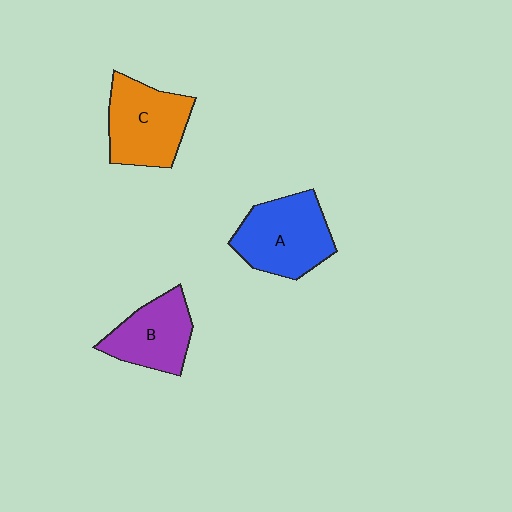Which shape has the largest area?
Shape A (blue).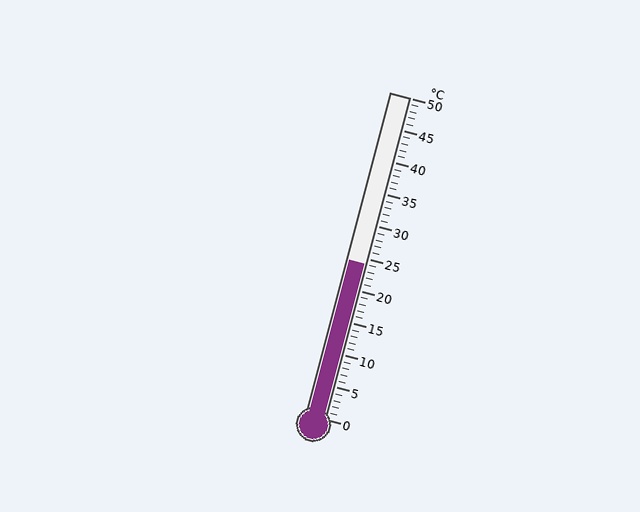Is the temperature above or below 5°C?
The temperature is above 5°C.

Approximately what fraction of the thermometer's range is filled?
The thermometer is filled to approximately 50% of its range.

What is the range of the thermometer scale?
The thermometer scale ranges from 0°C to 50°C.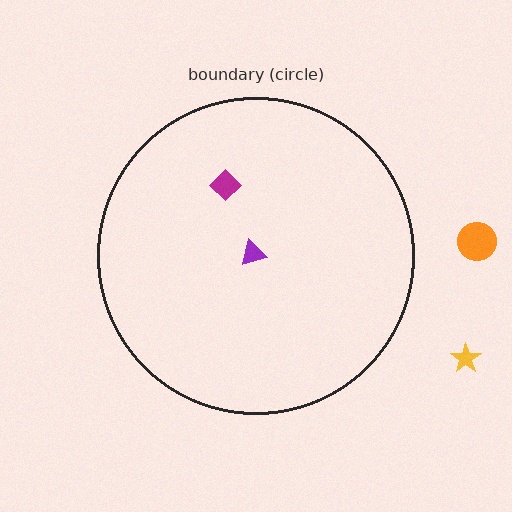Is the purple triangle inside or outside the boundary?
Inside.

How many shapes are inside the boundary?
2 inside, 2 outside.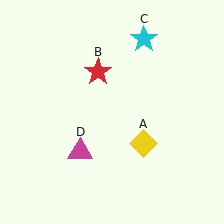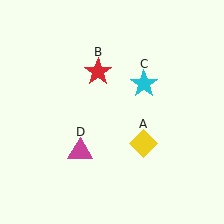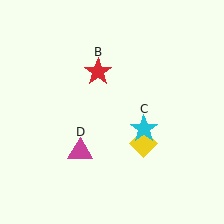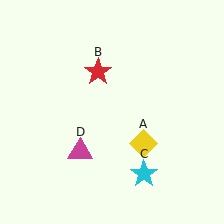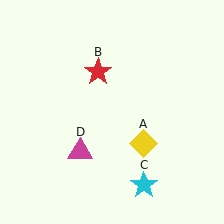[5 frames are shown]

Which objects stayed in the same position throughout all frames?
Yellow diamond (object A) and red star (object B) and magenta triangle (object D) remained stationary.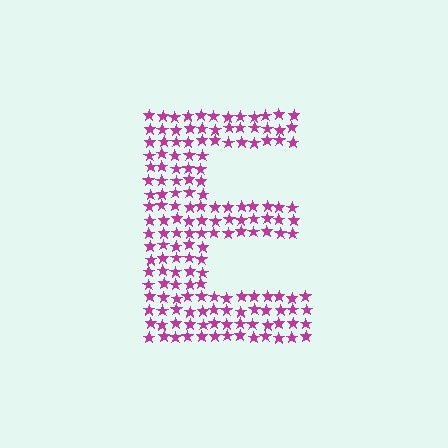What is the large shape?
The large shape is the letter E.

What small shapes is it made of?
It is made of small stars.